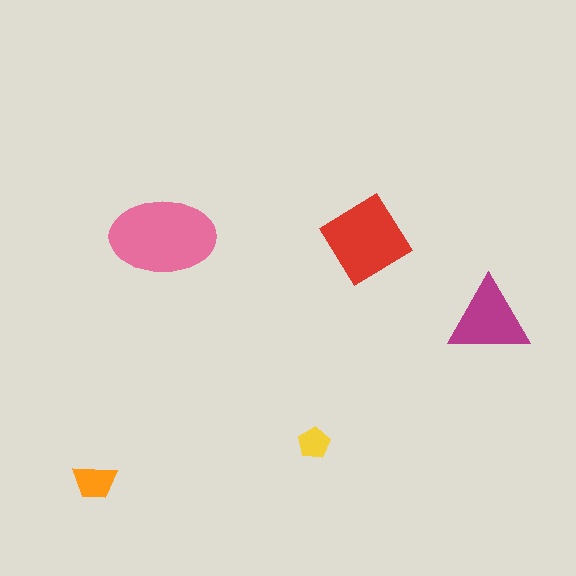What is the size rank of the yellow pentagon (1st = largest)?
5th.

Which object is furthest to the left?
The orange trapezoid is leftmost.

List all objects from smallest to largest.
The yellow pentagon, the orange trapezoid, the magenta triangle, the red diamond, the pink ellipse.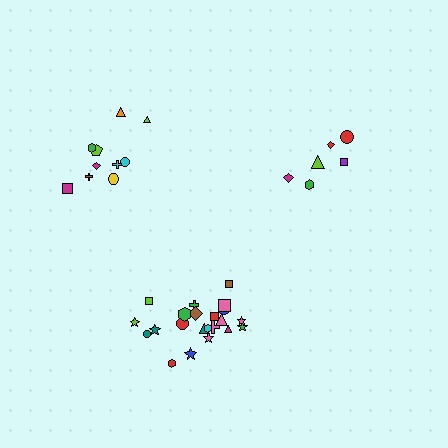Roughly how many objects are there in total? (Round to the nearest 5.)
Roughly 40 objects in total.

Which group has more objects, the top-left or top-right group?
The top-left group.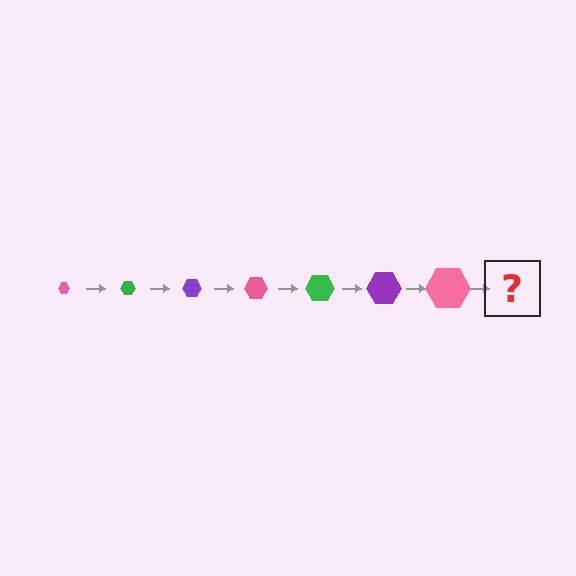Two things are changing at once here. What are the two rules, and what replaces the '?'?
The two rules are that the hexagon grows larger each step and the color cycles through pink, green, and purple. The '?' should be a green hexagon, larger than the previous one.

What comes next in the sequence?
The next element should be a green hexagon, larger than the previous one.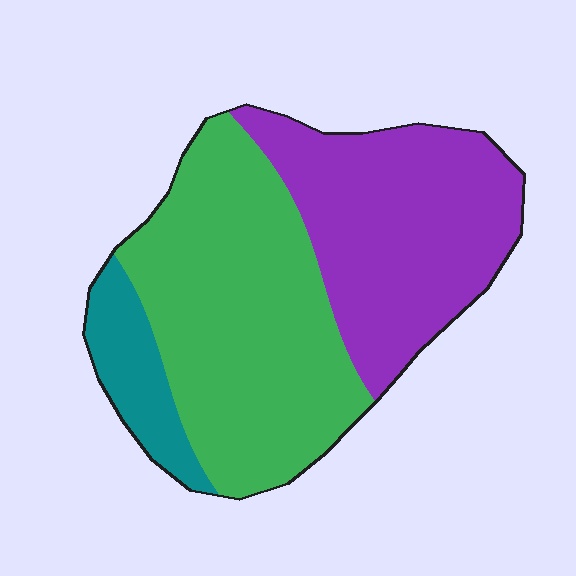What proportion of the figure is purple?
Purple takes up about two fifths (2/5) of the figure.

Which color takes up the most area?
Green, at roughly 50%.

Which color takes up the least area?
Teal, at roughly 10%.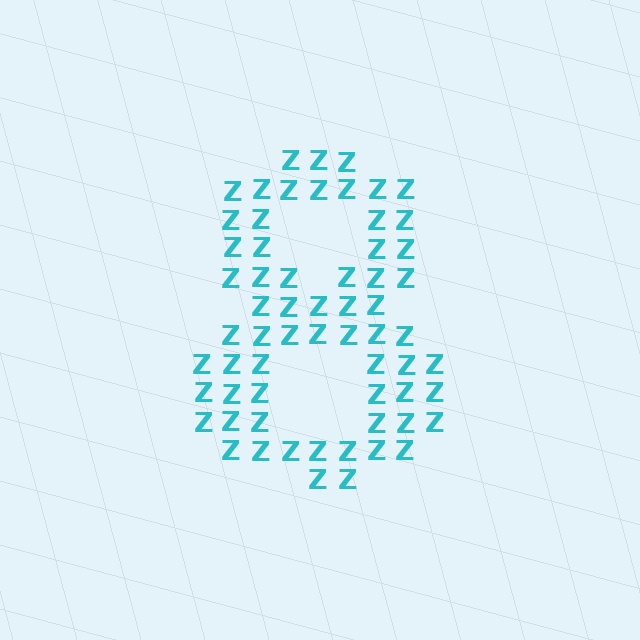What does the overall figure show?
The overall figure shows the digit 8.